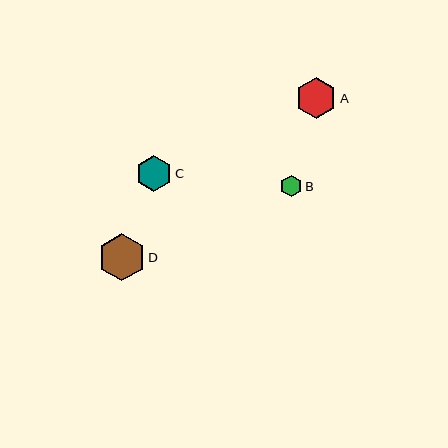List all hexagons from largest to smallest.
From largest to smallest: D, A, C, B.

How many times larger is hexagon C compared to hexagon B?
Hexagon C is approximately 1.7 times the size of hexagon B.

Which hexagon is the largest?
Hexagon D is the largest with a size of approximately 47 pixels.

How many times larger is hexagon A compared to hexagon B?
Hexagon A is approximately 1.9 times the size of hexagon B.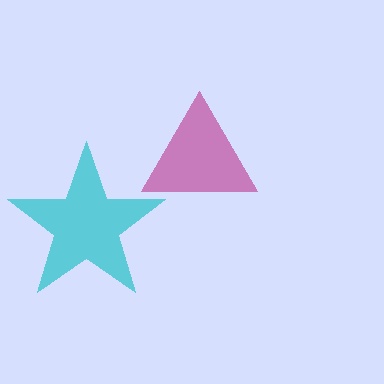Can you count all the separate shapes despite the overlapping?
Yes, there are 2 separate shapes.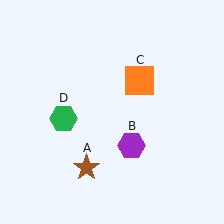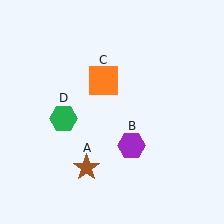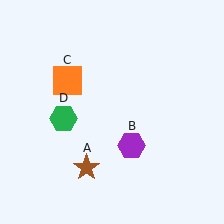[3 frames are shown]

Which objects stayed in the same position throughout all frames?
Brown star (object A) and purple hexagon (object B) and green hexagon (object D) remained stationary.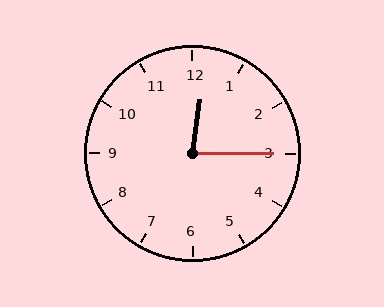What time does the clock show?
12:15.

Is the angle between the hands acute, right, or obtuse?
It is acute.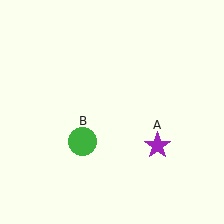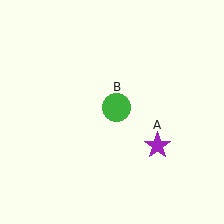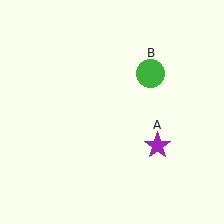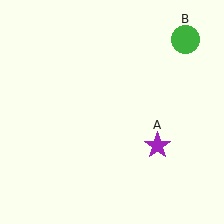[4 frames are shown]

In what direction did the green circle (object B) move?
The green circle (object B) moved up and to the right.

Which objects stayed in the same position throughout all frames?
Purple star (object A) remained stationary.